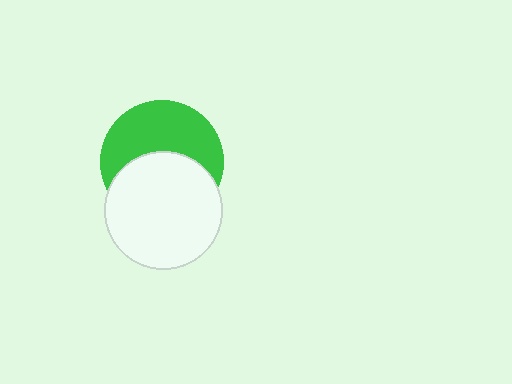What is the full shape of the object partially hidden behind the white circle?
The partially hidden object is a green circle.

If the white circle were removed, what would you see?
You would see the complete green circle.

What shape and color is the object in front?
The object in front is a white circle.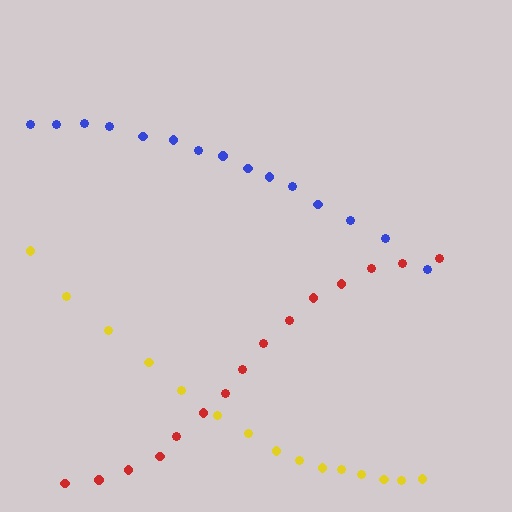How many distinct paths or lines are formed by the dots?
There are 3 distinct paths.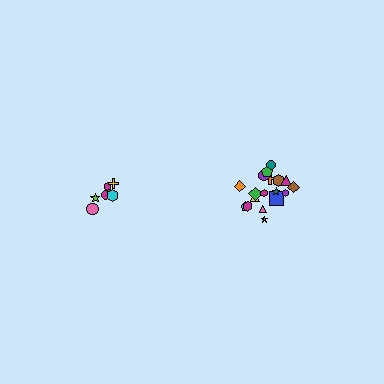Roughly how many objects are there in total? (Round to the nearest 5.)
Roughly 25 objects in total.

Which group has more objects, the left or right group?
The right group.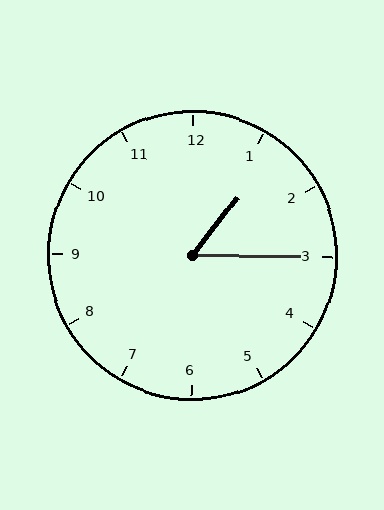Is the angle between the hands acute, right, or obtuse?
It is acute.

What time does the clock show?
1:15.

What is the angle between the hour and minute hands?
Approximately 52 degrees.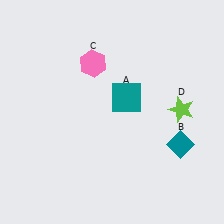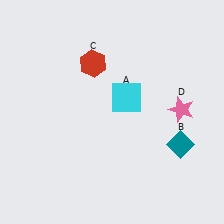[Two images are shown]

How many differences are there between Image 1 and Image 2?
There are 3 differences between the two images.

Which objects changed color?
A changed from teal to cyan. C changed from pink to red. D changed from lime to pink.